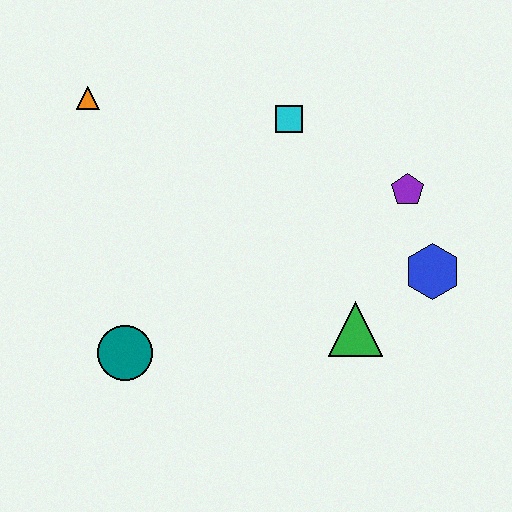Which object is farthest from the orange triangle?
The blue hexagon is farthest from the orange triangle.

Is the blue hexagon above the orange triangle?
No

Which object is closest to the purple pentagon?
The blue hexagon is closest to the purple pentagon.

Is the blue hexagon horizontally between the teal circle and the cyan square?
No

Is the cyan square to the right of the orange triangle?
Yes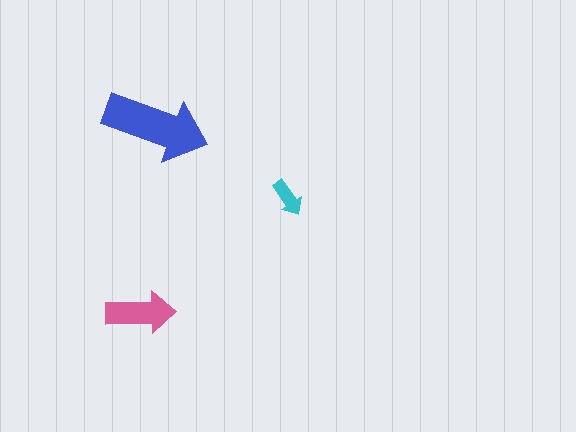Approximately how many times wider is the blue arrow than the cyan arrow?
About 2.5 times wider.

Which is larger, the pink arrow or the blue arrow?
The blue one.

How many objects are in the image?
There are 3 objects in the image.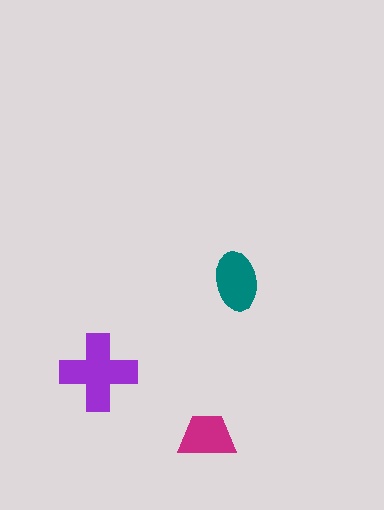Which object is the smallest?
The magenta trapezoid.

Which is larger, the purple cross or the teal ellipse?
The purple cross.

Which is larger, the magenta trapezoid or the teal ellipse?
The teal ellipse.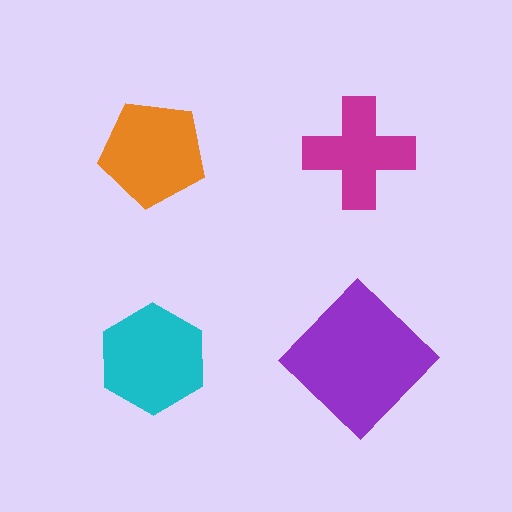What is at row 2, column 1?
A cyan hexagon.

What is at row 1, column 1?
An orange pentagon.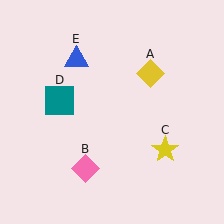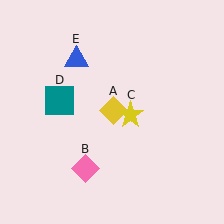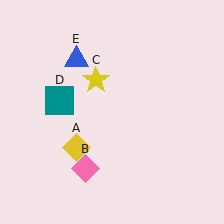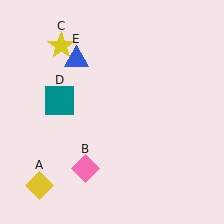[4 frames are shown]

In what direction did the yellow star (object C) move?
The yellow star (object C) moved up and to the left.